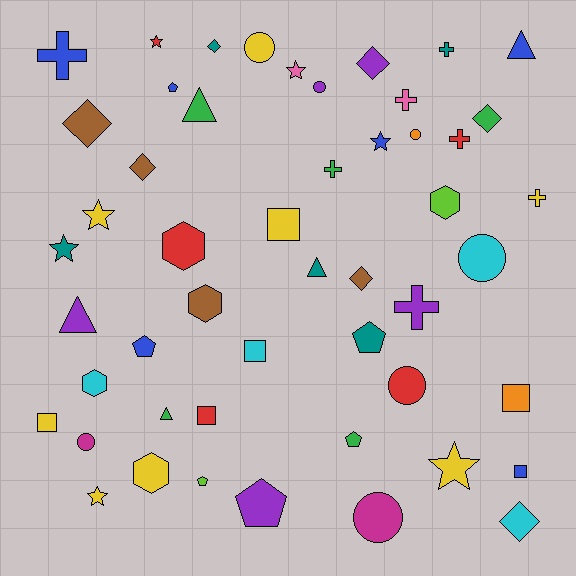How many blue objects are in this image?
There are 6 blue objects.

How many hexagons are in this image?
There are 5 hexagons.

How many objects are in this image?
There are 50 objects.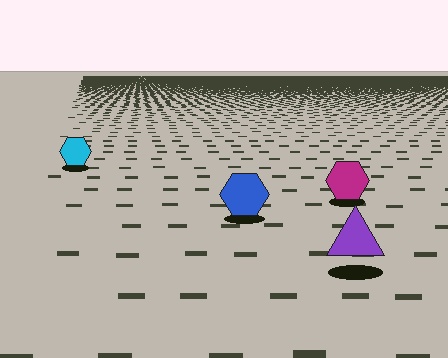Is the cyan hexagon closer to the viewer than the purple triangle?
No. The purple triangle is closer — you can tell from the texture gradient: the ground texture is coarser near it.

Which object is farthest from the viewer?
The cyan hexagon is farthest from the viewer. It appears smaller and the ground texture around it is denser.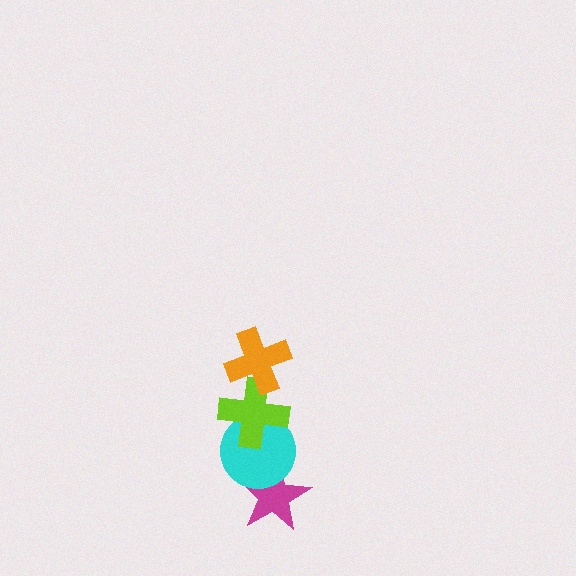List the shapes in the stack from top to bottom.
From top to bottom: the orange cross, the lime cross, the cyan circle, the magenta star.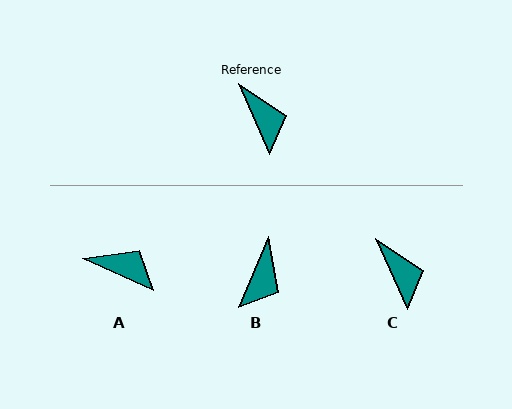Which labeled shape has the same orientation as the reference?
C.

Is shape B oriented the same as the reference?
No, it is off by about 46 degrees.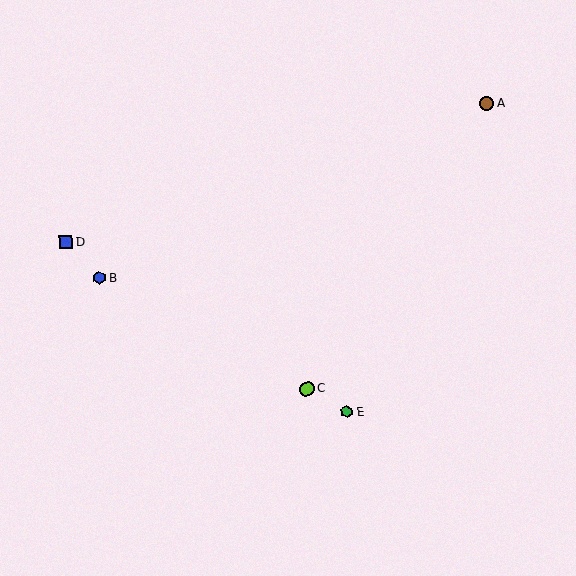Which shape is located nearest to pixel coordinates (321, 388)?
The lime circle (labeled C) at (307, 389) is nearest to that location.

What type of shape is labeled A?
Shape A is a brown circle.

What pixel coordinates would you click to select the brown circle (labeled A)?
Click at (486, 103) to select the brown circle A.